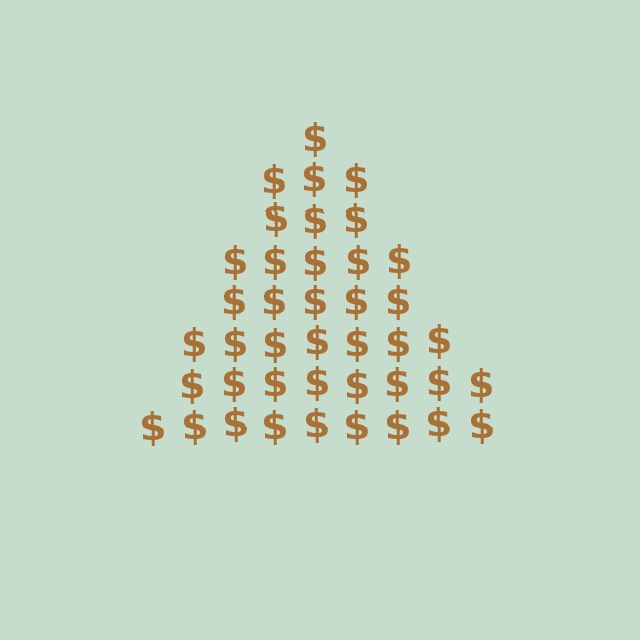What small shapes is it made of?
It is made of small dollar signs.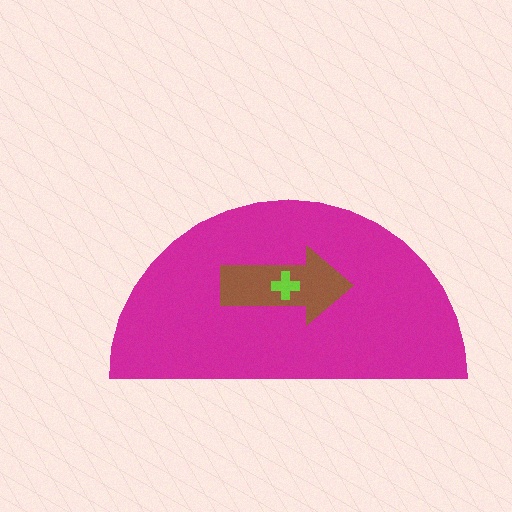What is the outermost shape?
The magenta semicircle.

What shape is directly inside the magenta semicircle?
The brown arrow.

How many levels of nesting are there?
3.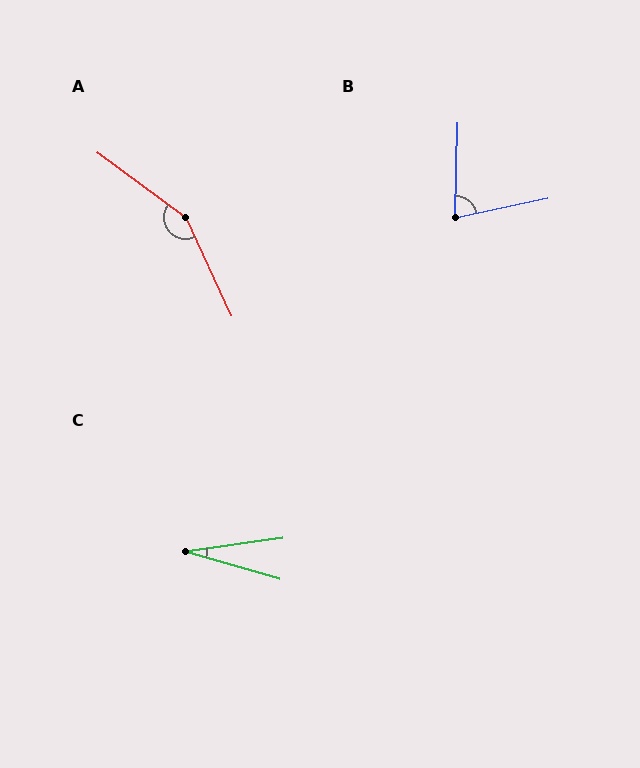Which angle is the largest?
A, at approximately 151 degrees.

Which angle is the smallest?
C, at approximately 24 degrees.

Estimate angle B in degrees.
Approximately 76 degrees.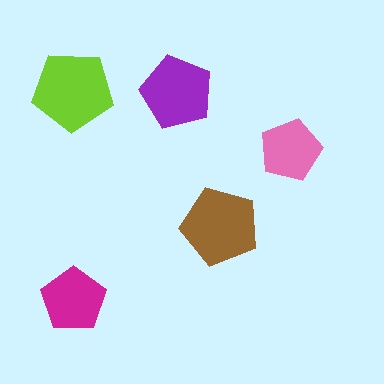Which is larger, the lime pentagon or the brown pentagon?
The lime one.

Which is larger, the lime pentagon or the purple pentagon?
The lime one.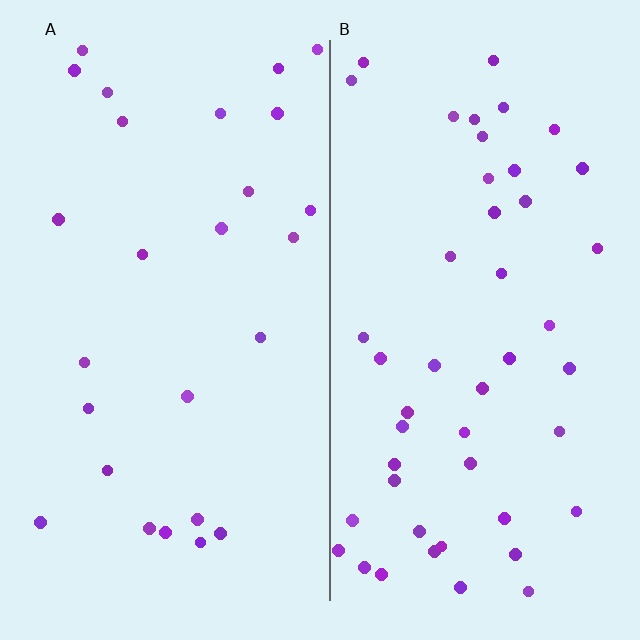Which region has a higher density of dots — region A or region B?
B (the right).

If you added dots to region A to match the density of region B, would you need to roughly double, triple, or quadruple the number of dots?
Approximately double.